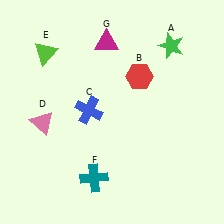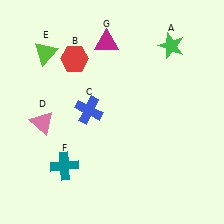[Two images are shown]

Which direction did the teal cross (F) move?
The teal cross (F) moved left.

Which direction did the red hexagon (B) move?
The red hexagon (B) moved left.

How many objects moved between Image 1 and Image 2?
2 objects moved between the two images.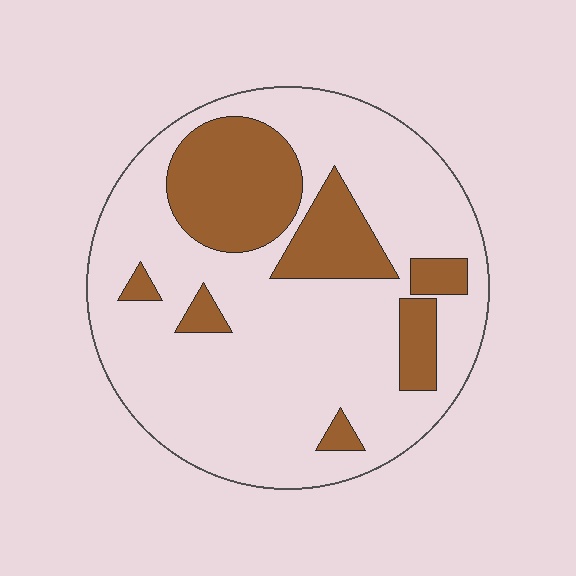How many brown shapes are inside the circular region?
7.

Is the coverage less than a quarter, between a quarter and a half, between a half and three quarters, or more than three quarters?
Less than a quarter.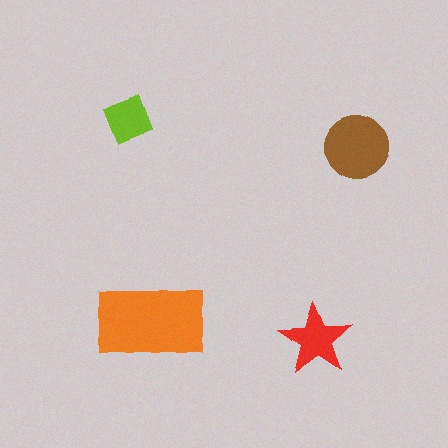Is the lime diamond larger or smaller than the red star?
Smaller.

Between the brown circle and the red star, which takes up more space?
The brown circle.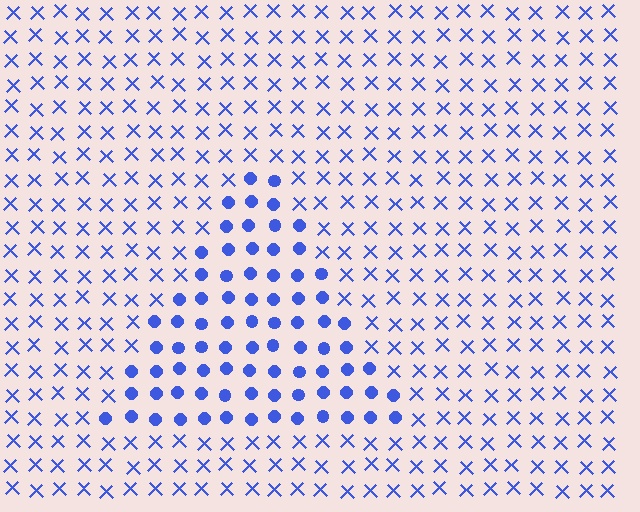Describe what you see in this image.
The image is filled with small blue elements arranged in a uniform grid. A triangle-shaped region contains circles, while the surrounding area contains X marks. The boundary is defined purely by the change in element shape.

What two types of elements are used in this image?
The image uses circles inside the triangle region and X marks outside it.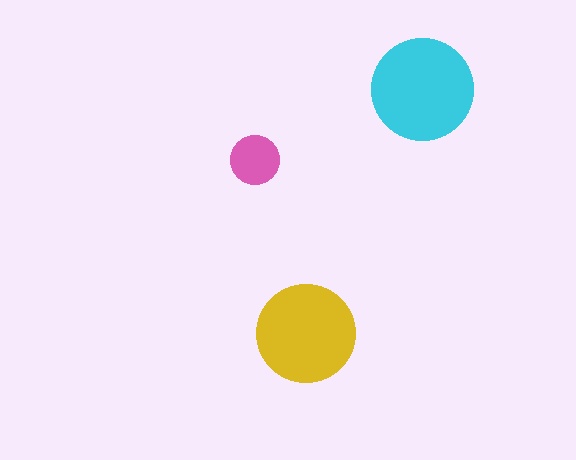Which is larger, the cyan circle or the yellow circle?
The cyan one.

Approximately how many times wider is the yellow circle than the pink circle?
About 2 times wider.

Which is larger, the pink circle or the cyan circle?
The cyan one.